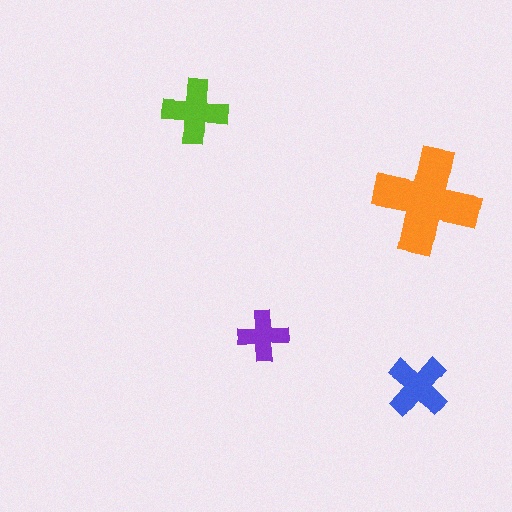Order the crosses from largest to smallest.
the orange one, the lime one, the blue one, the purple one.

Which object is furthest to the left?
The lime cross is leftmost.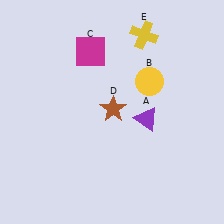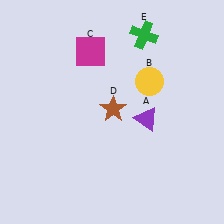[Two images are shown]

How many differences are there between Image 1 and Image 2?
There is 1 difference between the two images.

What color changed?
The cross (E) changed from yellow in Image 1 to green in Image 2.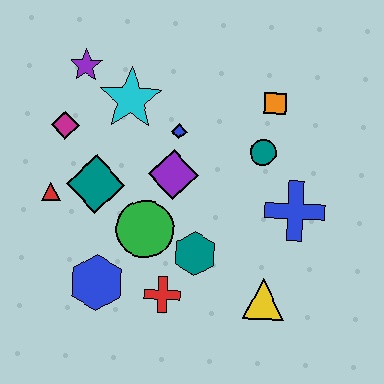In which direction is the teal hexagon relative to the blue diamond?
The teal hexagon is below the blue diamond.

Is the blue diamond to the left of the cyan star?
No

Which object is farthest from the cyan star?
The yellow triangle is farthest from the cyan star.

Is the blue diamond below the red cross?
No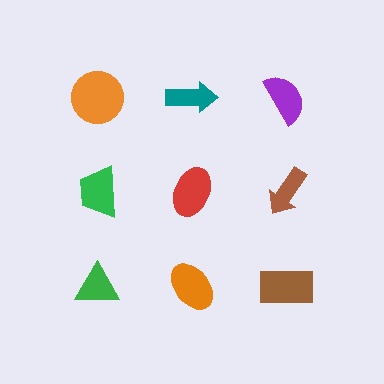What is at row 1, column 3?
A purple semicircle.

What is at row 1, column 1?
An orange circle.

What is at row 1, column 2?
A teal arrow.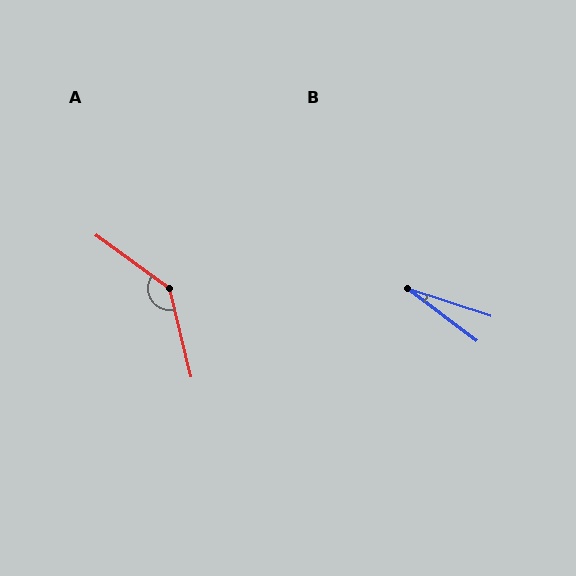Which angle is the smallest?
B, at approximately 19 degrees.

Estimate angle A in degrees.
Approximately 140 degrees.